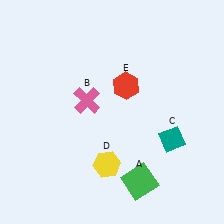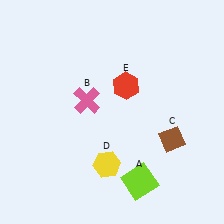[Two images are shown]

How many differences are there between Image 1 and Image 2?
There are 2 differences between the two images.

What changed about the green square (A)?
In Image 1, A is green. In Image 2, it changed to lime.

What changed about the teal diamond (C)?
In Image 1, C is teal. In Image 2, it changed to brown.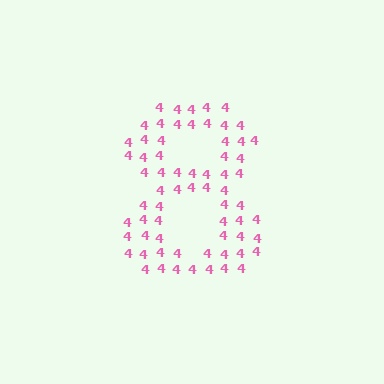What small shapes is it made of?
It is made of small digit 4's.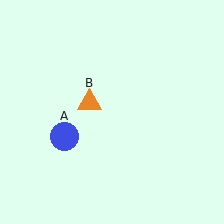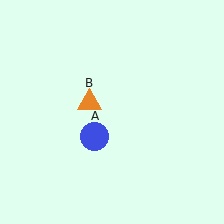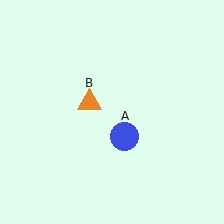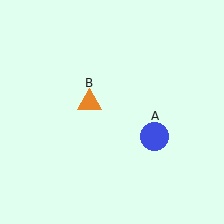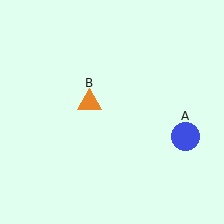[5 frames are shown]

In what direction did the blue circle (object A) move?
The blue circle (object A) moved right.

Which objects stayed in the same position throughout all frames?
Orange triangle (object B) remained stationary.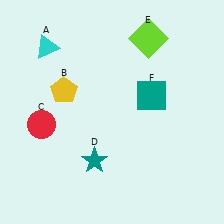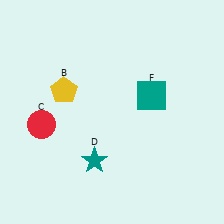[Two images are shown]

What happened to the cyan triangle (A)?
The cyan triangle (A) was removed in Image 2. It was in the top-left area of Image 1.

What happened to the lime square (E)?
The lime square (E) was removed in Image 2. It was in the top-right area of Image 1.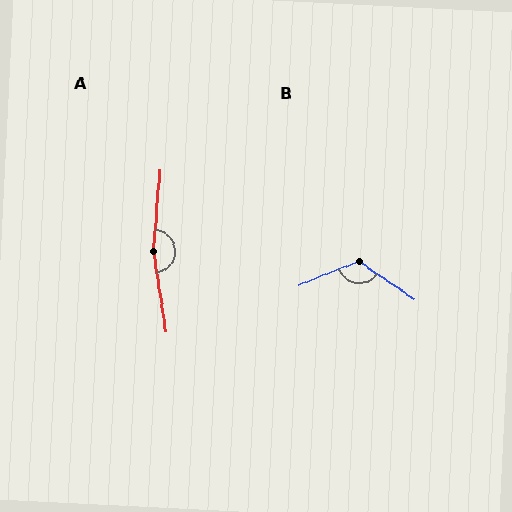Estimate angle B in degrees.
Approximately 124 degrees.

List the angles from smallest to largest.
B (124°), A (166°).